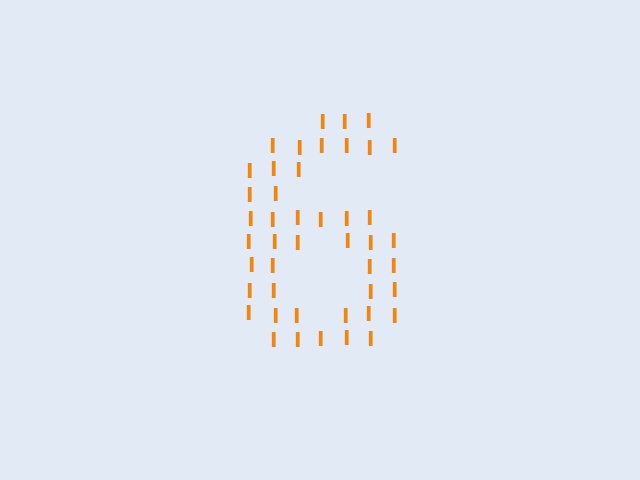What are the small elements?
The small elements are letter I's.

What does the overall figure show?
The overall figure shows the digit 6.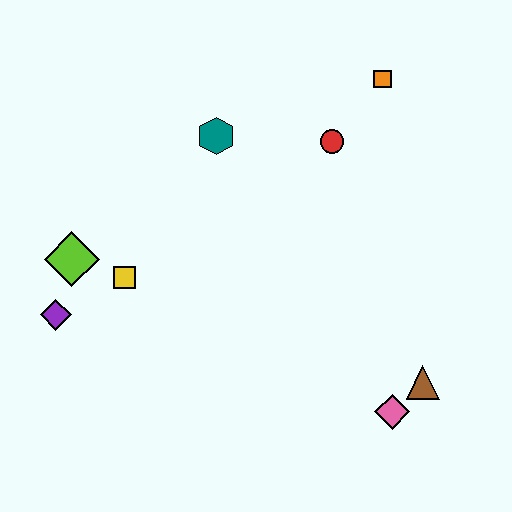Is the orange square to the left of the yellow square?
No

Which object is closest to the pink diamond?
The brown triangle is closest to the pink diamond.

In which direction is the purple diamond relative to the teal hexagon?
The purple diamond is below the teal hexagon.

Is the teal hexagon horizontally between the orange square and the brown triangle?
No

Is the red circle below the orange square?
Yes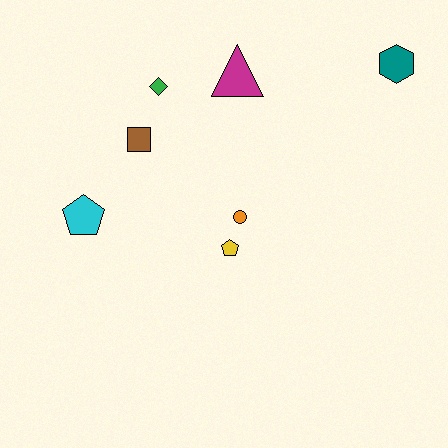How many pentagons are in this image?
There are 2 pentagons.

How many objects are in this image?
There are 7 objects.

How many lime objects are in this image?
There are no lime objects.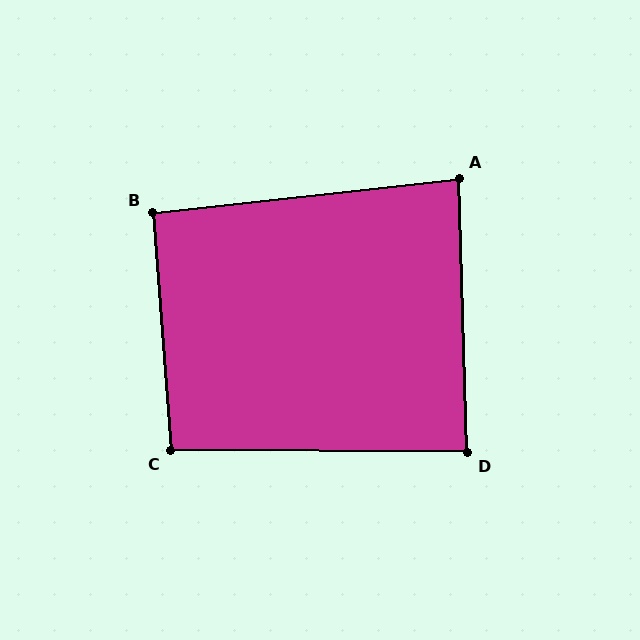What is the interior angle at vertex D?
Approximately 88 degrees (approximately right).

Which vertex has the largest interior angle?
C, at approximately 95 degrees.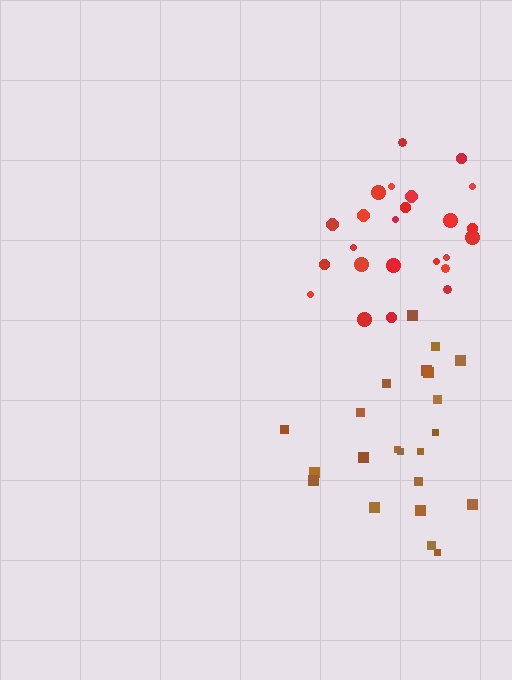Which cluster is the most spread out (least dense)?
Brown.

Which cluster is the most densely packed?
Red.